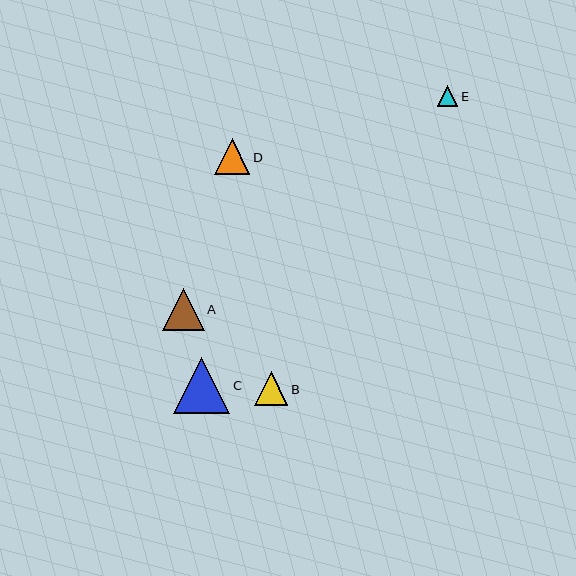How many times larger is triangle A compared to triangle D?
Triangle A is approximately 1.2 times the size of triangle D.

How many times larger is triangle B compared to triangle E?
Triangle B is approximately 1.6 times the size of triangle E.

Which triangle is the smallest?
Triangle E is the smallest with a size of approximately 21 pixels.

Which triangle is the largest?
Triangle C is the largest with a size of approximately 56 pixels.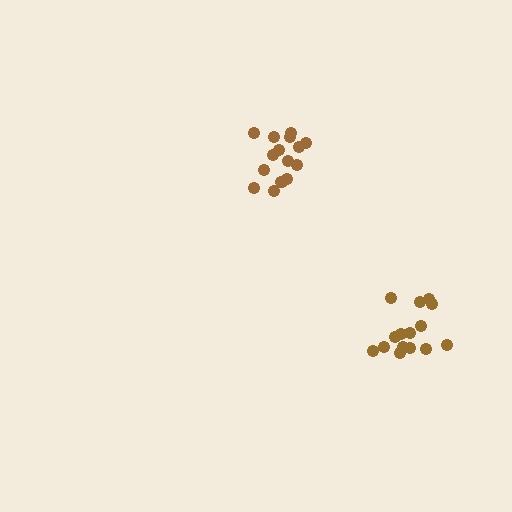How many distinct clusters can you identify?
There are 2 distinct clusters.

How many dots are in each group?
Group 1: 16 dots, Group 2: 15 dots (31 total).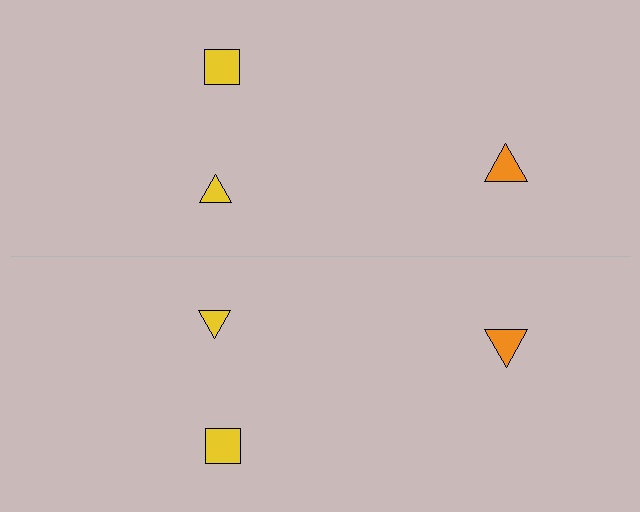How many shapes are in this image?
There are 6 shapes in this image.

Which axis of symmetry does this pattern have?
The pattern has a horizontal axis of symmetry running through the center of the image.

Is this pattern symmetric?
Yes, this pattern has bilateral (reflection) symmetry.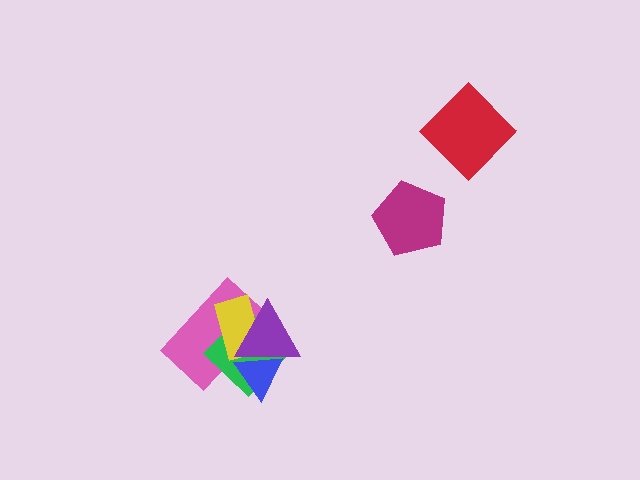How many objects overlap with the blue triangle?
4 objects overlap with the blue triangle.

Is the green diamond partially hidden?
Yes, it is partially covered by another shape.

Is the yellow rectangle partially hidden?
Yes, it is partially covered by another shape.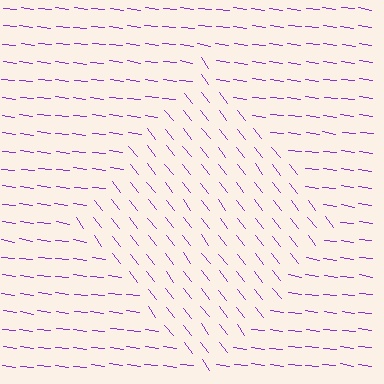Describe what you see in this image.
The image is filled with small purple line segments. A diamond region in the image has lines oriented differently from the surrounding lines, creating a visible texture boundary.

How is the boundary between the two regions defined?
The boundary is defined purely by a change in line orientation (approximately 45 degrees difference). All lines are the same color and thickness.